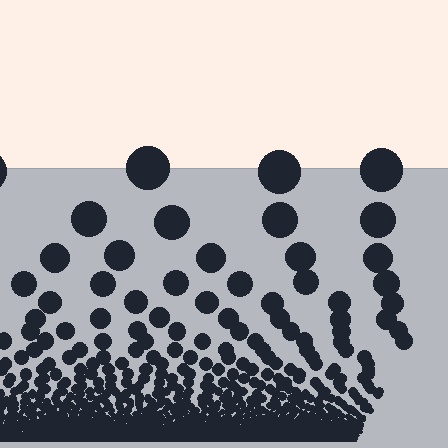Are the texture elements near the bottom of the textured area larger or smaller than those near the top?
Smaller. The gradient is inverted — elements near the bottom are smaller and denser.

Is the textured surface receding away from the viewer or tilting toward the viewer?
The surface appears to tilt toward the viewer. Texture elements get larger and sparser toward the top.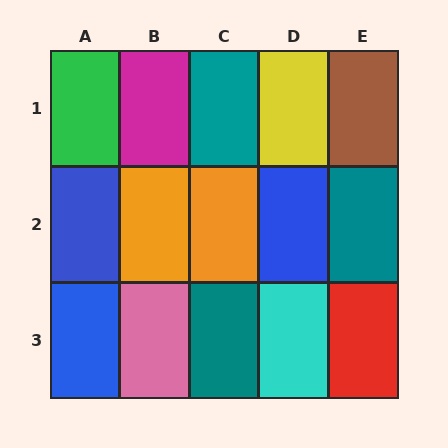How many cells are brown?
1 cell is brown.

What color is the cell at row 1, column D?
Yellow.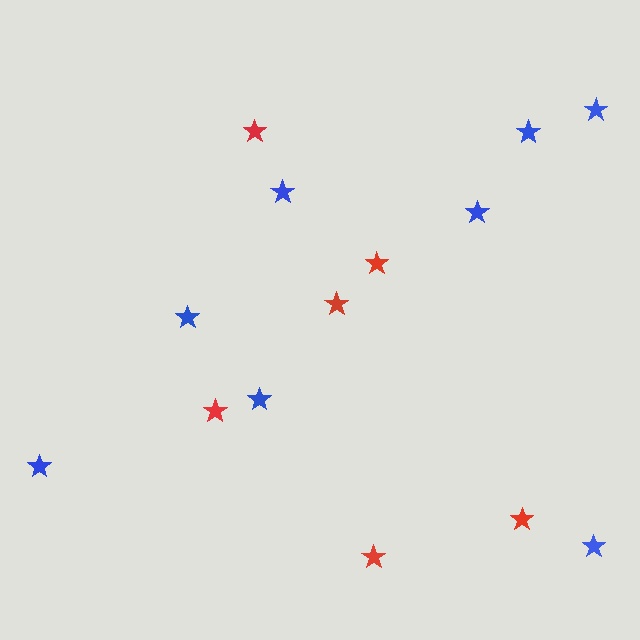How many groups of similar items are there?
There are 2 groups: one group of red stars (6) and one group of blue stars (8).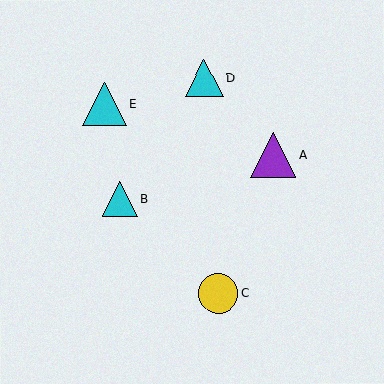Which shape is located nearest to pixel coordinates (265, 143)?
The purple triangle (labeled A) at (273, 155) is nearest to that location.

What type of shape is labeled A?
Shape A is a purple triangle.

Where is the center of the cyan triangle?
The center of the cyan triangle is at (104, 104).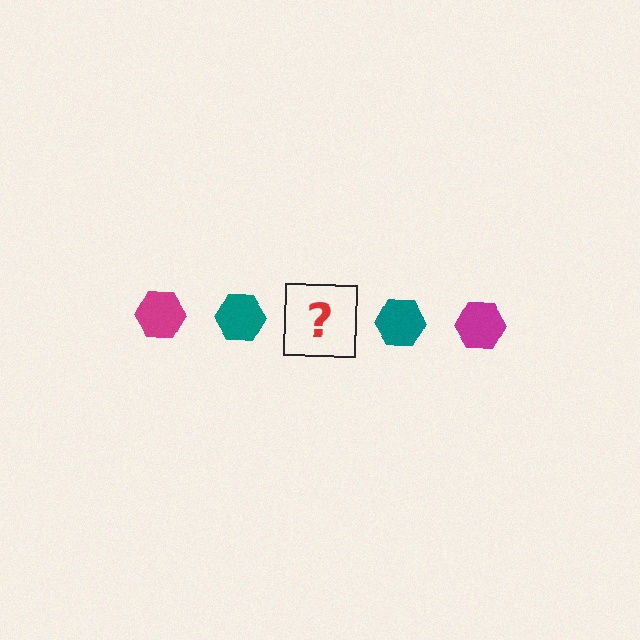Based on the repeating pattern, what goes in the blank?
The blank should be a magenta hexagon.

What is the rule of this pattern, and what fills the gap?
The rule is that the pattern cycles through magenta, teal hexagons. The gap should be filled with a magenta hexagon.